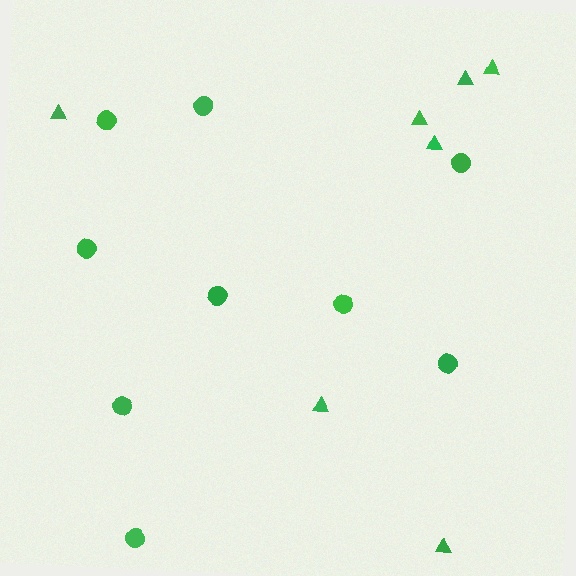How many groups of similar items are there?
There are 2 groups: one group of circles (9) and one group of triangles (7).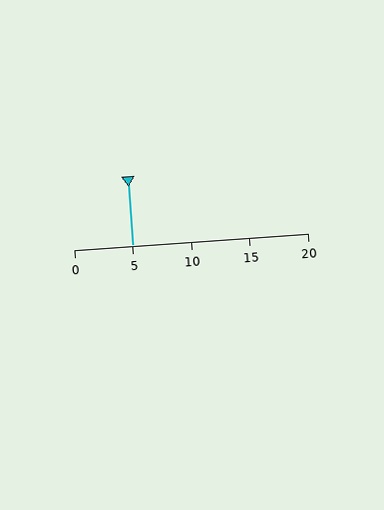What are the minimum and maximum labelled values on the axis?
The axis runs from 0 to 20.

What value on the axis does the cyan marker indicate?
The marker indicates approximately 5.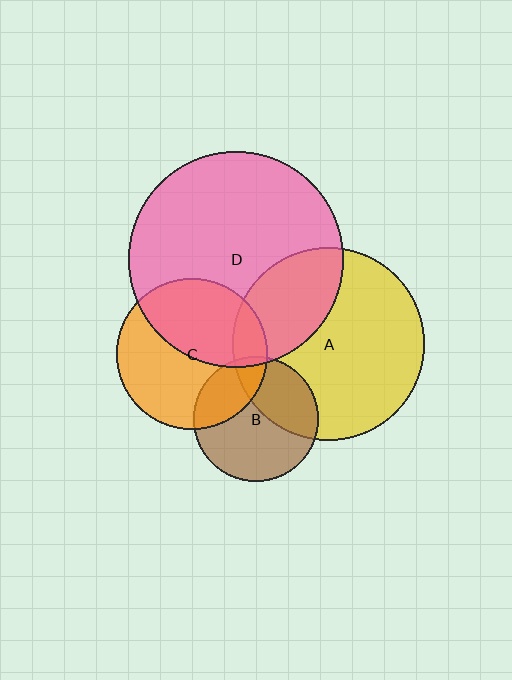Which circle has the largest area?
Circle D (pink).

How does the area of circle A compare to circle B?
Approximately 2.4 times.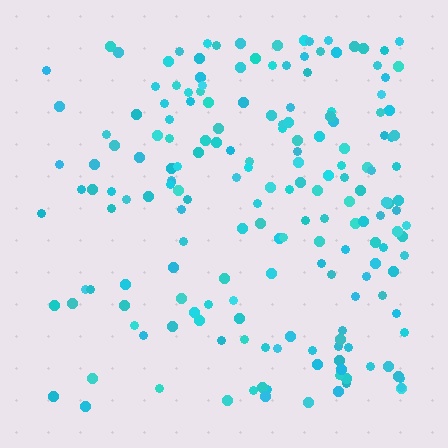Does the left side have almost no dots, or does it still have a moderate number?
Still a moderate number, just noticeably fewer than the right.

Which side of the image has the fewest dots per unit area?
The left.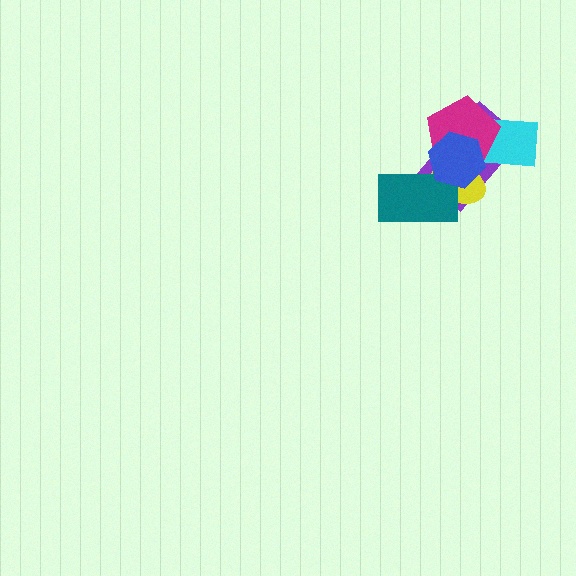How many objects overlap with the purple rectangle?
5 objects overlap with the purple rectangle.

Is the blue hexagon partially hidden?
No, no other shape covers it.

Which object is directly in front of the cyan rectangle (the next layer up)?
The magenta pentagon is directly in front of the cyan rectangle.